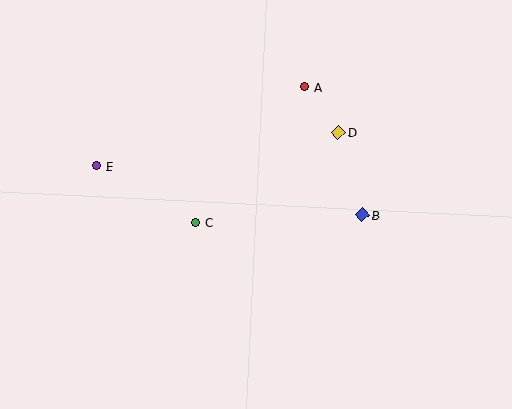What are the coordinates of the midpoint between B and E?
The midpoint between B and E is at (229, 190).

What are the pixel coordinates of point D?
Point D is at (339, 132).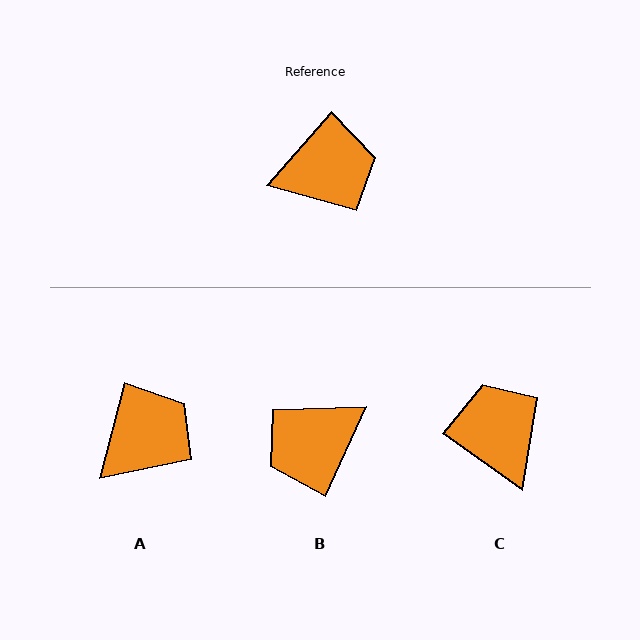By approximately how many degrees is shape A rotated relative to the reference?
Approximately 27 degrees counter-clockwise.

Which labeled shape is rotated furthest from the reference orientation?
B, about 163 degrees away.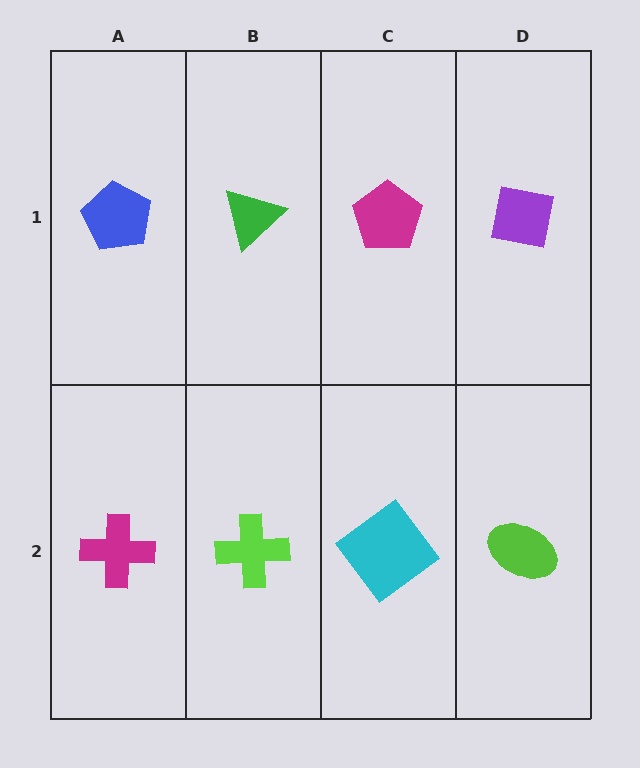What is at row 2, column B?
A lime cross.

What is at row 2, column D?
A lime ellipse.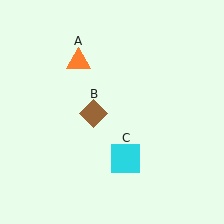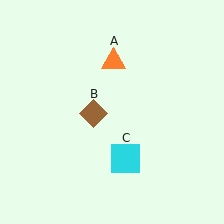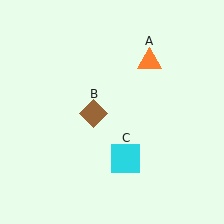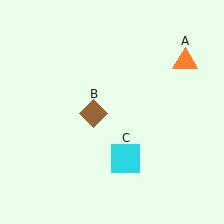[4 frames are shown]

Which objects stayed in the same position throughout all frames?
Brown diamond (object B) and cyan square (object C) remained stationary.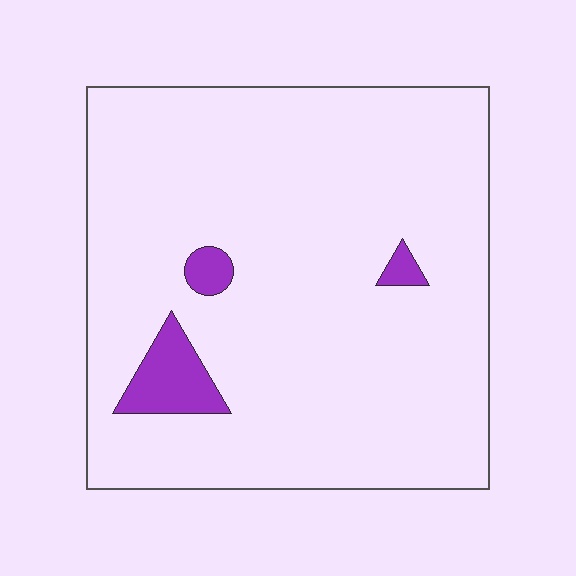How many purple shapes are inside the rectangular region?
3.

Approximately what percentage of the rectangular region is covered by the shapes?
Approximately 5%.